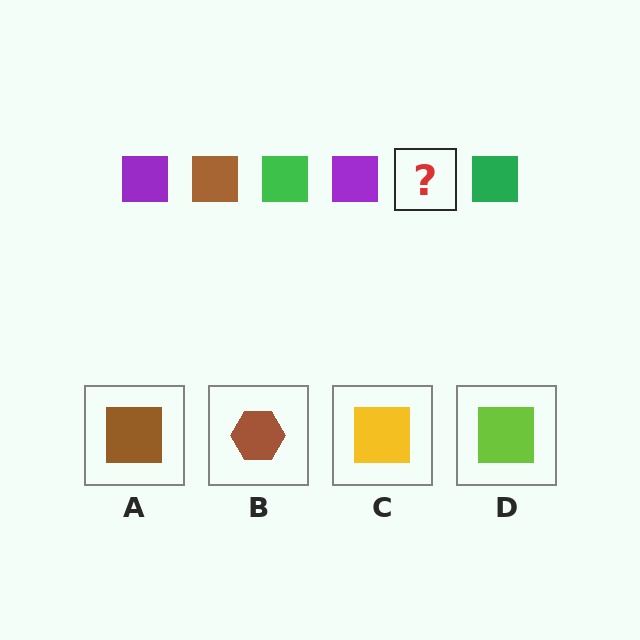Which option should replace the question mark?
Option A.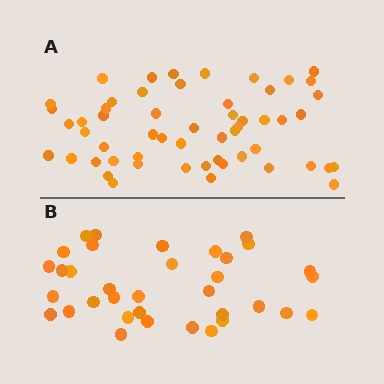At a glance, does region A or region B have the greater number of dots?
Region A (the top region) has more dots.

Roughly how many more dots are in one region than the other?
Region A has approximately 20 more dots than region B.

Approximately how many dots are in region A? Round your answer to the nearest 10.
About 60 dots. (The exact count is 55, which rounds to 60.)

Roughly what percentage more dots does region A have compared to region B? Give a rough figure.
About 55% more.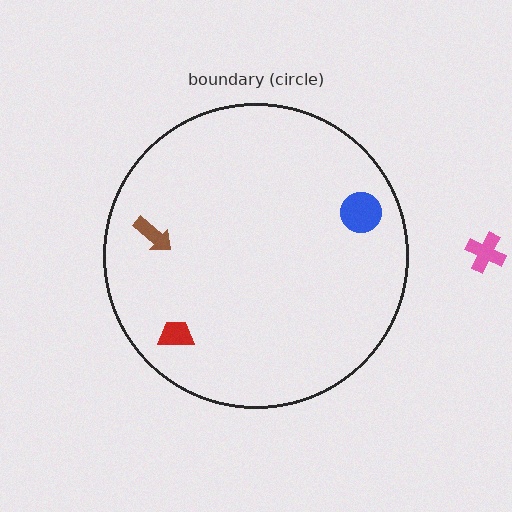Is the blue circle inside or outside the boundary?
Inside.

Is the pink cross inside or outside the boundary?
Outside.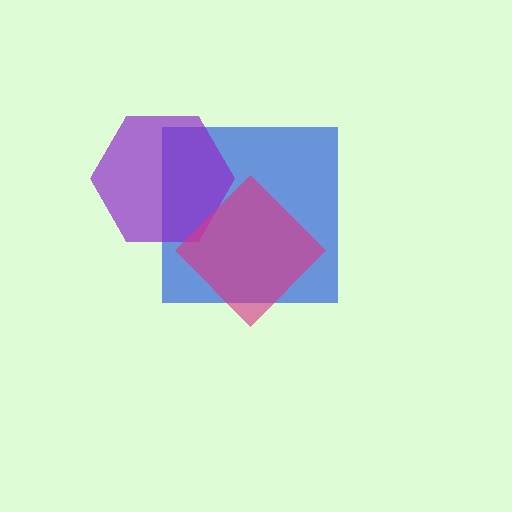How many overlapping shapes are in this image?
There are 3 overlapping shapes in the image.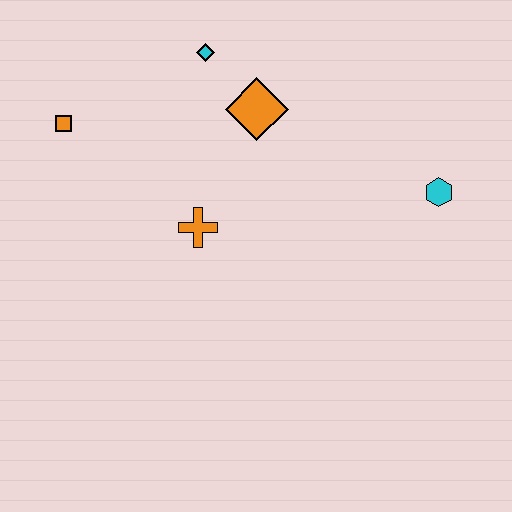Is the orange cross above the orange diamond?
No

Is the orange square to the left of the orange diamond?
Yes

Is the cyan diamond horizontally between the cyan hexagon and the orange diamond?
No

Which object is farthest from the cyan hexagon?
The orange square is farthest from the cyan hexagon.